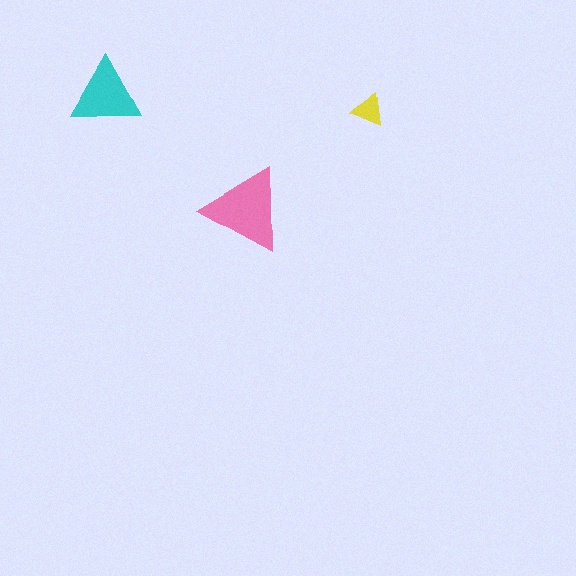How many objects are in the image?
There are 3 objects in the image.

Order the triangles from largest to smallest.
the pink one, the cyan one, the yellow one.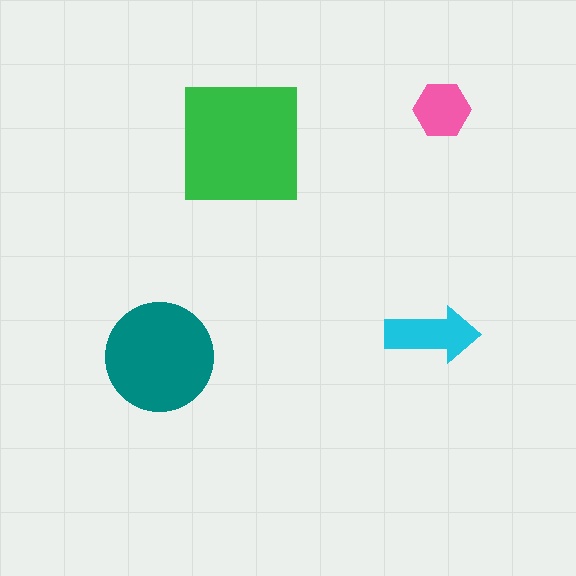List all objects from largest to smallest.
The green square, the teal circle, the cyan arrow, the pink hexagon.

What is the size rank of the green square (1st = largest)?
1st.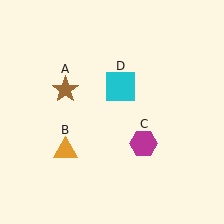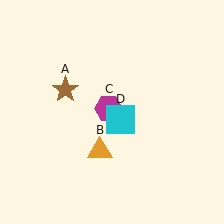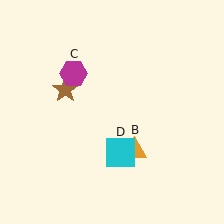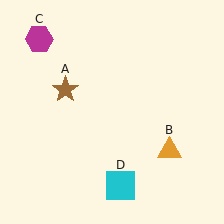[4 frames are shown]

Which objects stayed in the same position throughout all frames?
Brown star (object A) remained stationary.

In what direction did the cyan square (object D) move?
The cyan square (object D) moved down.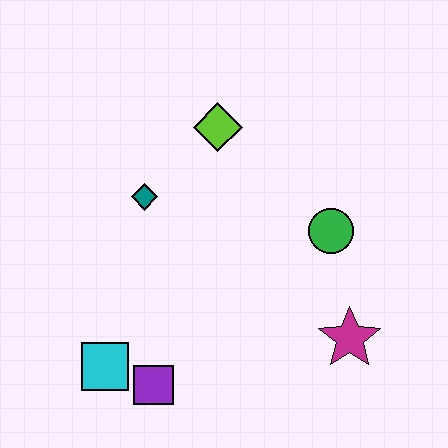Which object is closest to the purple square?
The cyan square is closest to the purple square.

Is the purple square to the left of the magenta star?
Yes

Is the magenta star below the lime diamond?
Yes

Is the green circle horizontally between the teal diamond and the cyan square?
No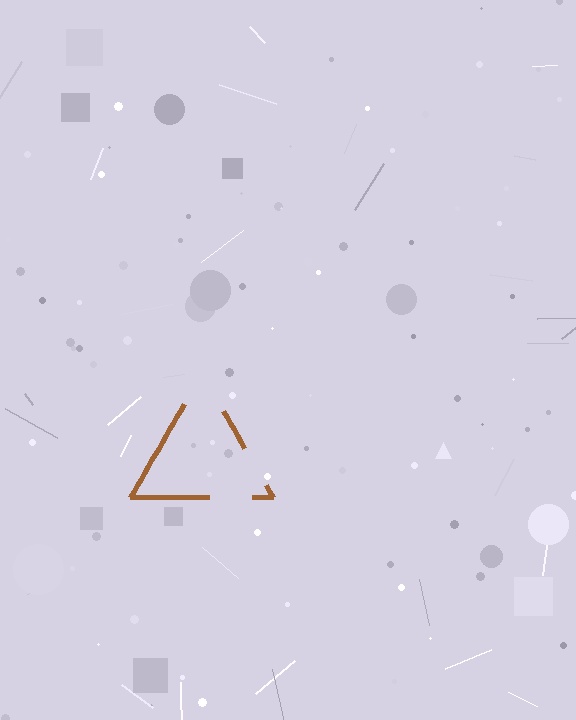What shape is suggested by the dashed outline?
The dashed outline suggests a triangle.